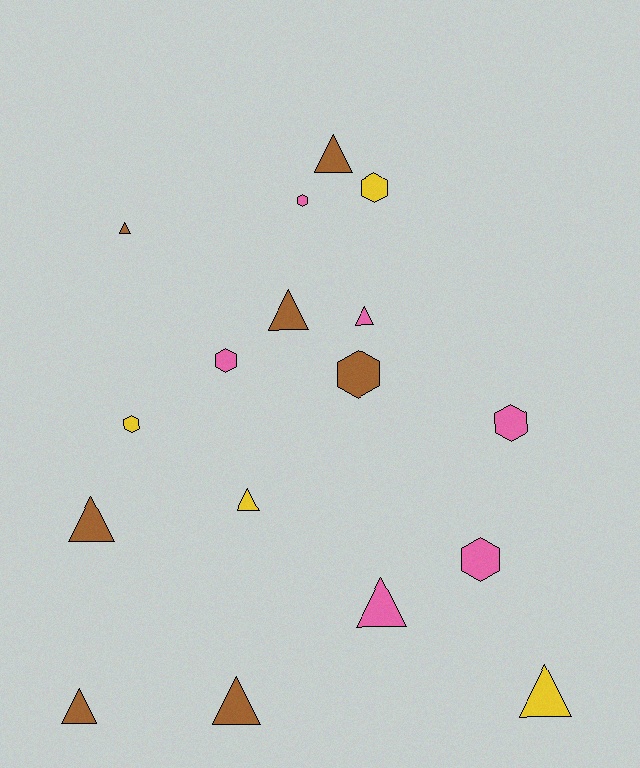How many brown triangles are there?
There are 6 brown triangles.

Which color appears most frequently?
Brown, with 7 objects.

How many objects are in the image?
There are 17 objects.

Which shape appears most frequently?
Triangle, with 10 objects.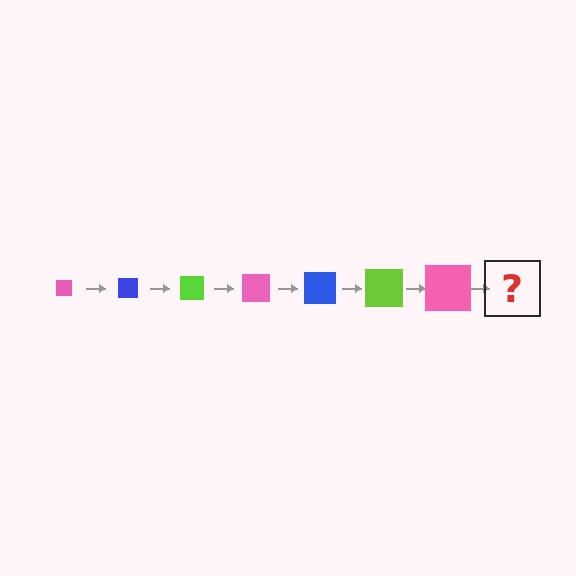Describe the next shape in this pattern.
It should be a blue square, larger than the previous one.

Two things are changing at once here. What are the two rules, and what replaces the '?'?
The two rules are that the square grows larger each step and the color cycles through pink, blue, and lime. The '?' should be a blue square, larger than the previous one.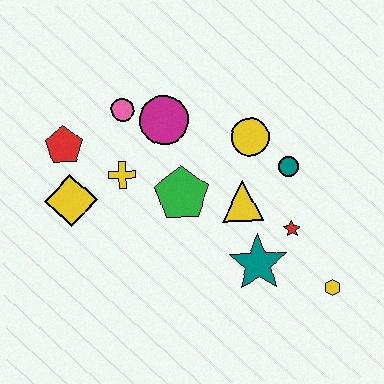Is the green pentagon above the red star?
Yes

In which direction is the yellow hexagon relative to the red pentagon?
The yellow hexagon is to the right of the red pentagon.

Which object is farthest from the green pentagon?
The yellow hexagon is farthest from the green pentagon.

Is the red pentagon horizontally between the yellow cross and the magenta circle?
No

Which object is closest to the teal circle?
The yellow circle is closest to the teal circle.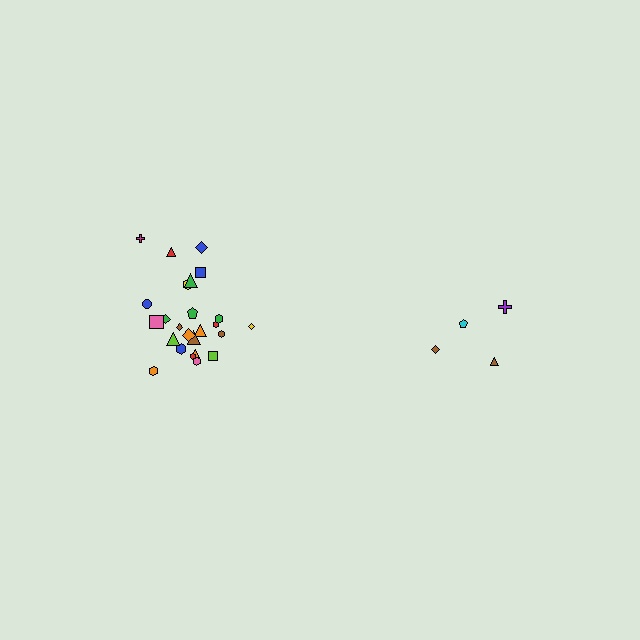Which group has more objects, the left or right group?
The left group.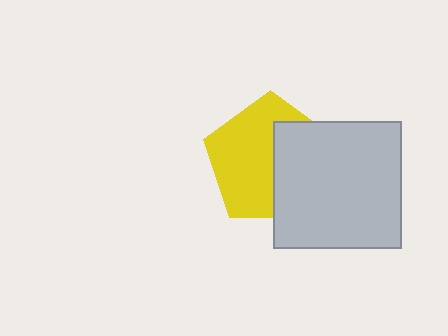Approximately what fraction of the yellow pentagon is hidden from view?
Roughly 42% of the yellow pentagon is hidden behind the light gray square.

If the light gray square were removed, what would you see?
You would see the complete yellow pentagon.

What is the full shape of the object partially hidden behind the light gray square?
The partially hidden object is a yellow pentagon.